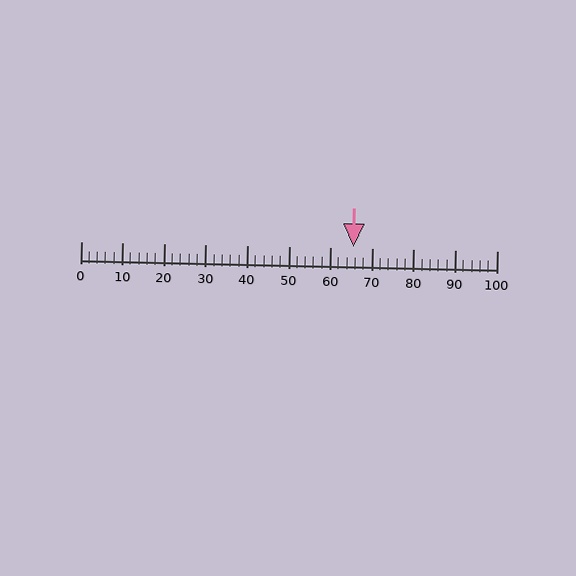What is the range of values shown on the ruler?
The ruler shows values from 0 to 100.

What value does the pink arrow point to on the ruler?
The pink arrow points to approximately 66.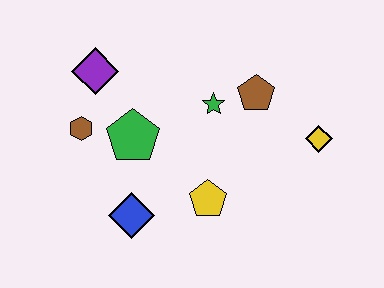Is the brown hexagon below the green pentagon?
No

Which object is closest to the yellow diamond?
The brown pentagon is closest to the yellow diamond.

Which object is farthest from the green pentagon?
The yellow diamond is farthest from the green pentagon.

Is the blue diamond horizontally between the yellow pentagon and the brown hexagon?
Yes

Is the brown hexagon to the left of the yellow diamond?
Yes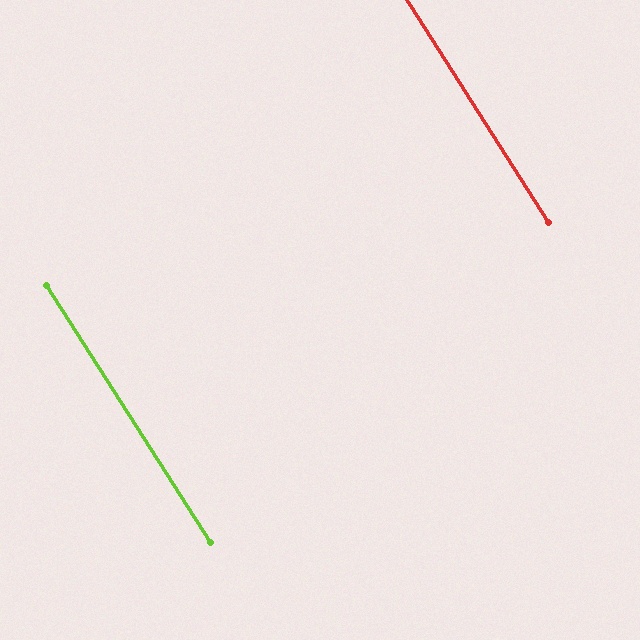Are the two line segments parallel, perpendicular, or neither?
Parallel — their directions differ by only 0.3°.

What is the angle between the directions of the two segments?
Approximately 0 degrees.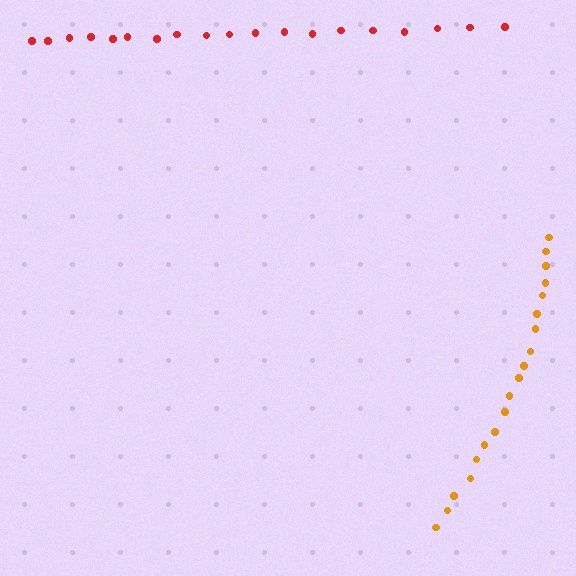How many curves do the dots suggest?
There are 2 distinct paths.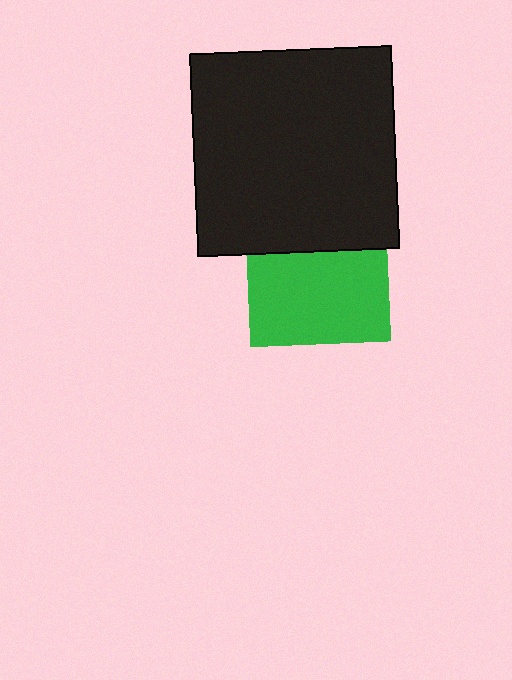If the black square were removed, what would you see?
You would see the complete green square.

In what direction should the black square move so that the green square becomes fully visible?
The black square should move up. That is the shortest direction to clear the overlap and leave the green square fully visible.